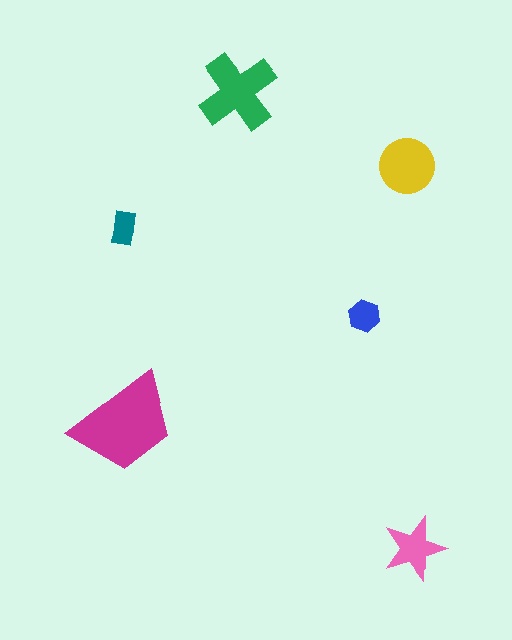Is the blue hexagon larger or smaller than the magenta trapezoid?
Smaller.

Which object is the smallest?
The teal rectangle.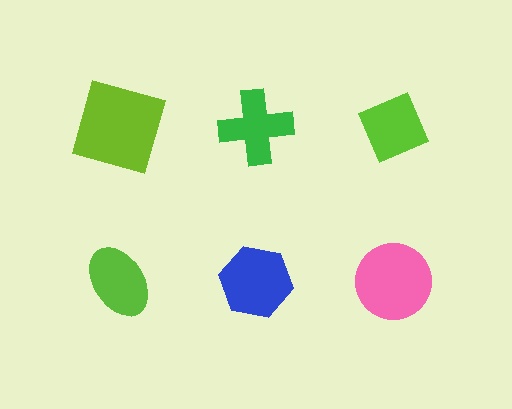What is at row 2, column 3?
A pink circle.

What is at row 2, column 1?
A lime ellipse.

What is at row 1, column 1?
A lime square.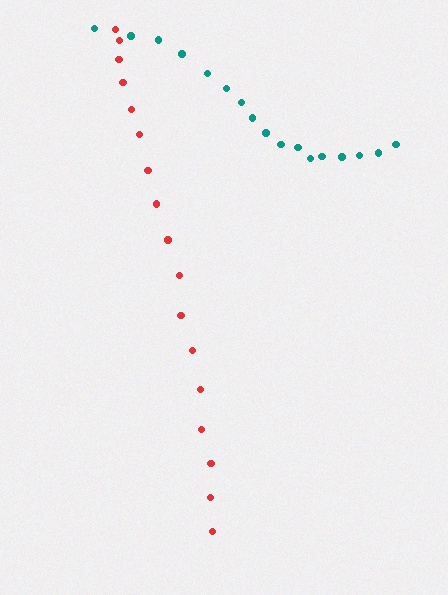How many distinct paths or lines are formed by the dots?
There are 2 distinct paths.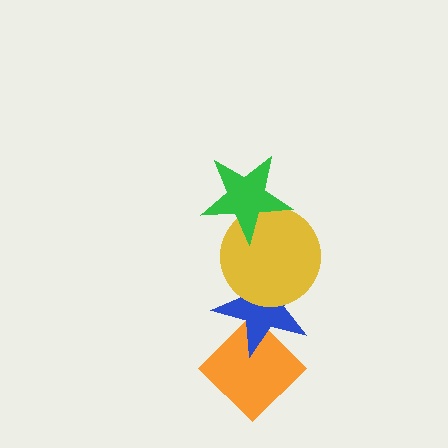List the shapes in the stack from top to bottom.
From top to bottom: the green star, the yellow circle, the blue star, the orange diamond.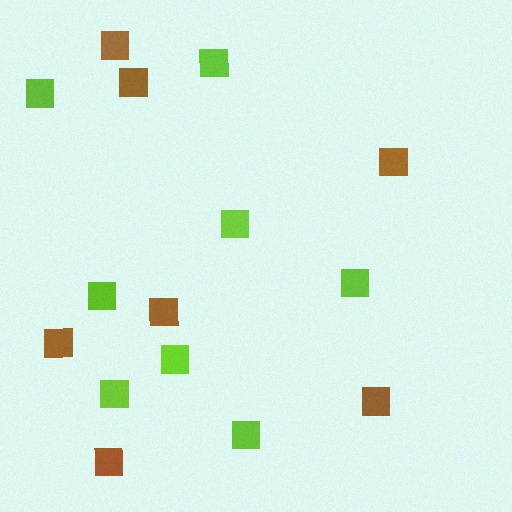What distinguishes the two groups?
There are 2 groups: one group of lime squares (8) and one group of brown squares (7).